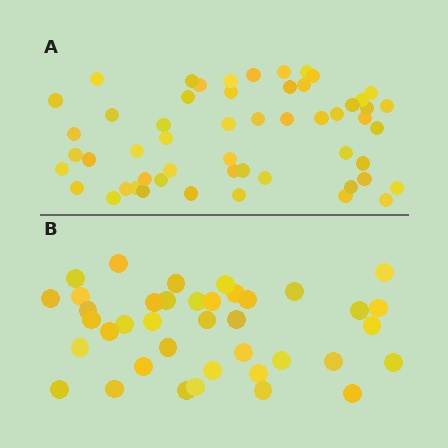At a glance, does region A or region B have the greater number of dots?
Region A (the top region) has more dots.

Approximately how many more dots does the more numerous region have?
Region A has approximately 15 more dots than region B.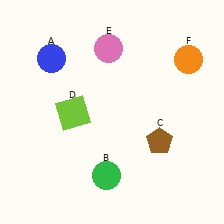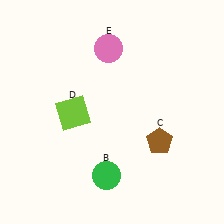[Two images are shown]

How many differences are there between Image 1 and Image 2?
There are 2 differences between the two images.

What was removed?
The blue circle (A), the orange circle (F) were removed in Image 2.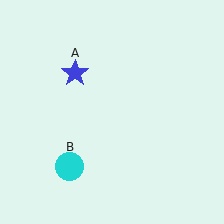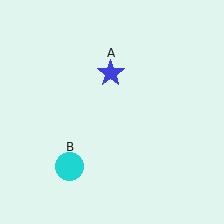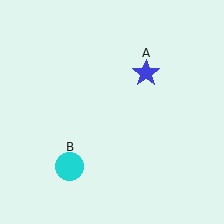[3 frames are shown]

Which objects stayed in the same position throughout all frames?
Cyan circle (object B) remained stationary.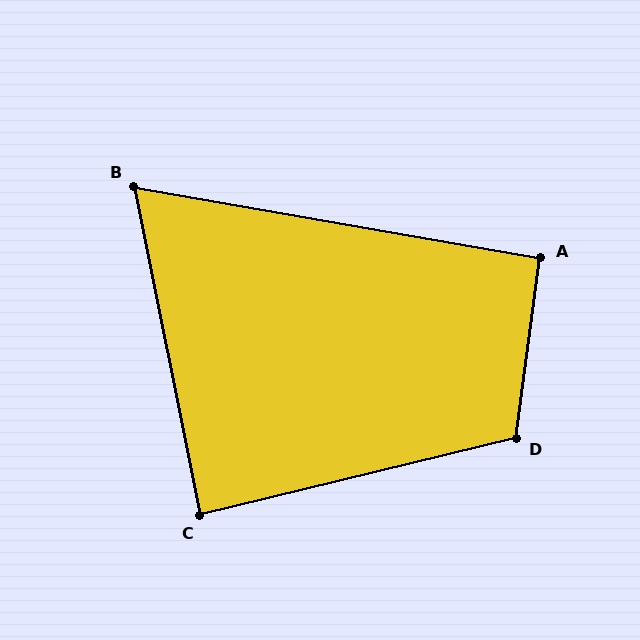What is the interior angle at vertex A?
Approximately 92 degrees (approximately right).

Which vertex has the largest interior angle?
D, at approximately 111 degrees.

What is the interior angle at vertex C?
Approximately 88 degrees (approximately right).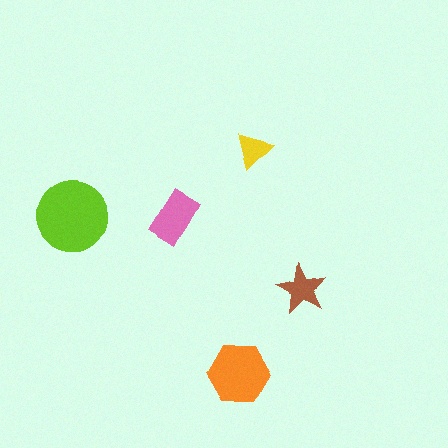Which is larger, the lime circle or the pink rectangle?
The lime circle.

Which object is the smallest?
The yellow triangle.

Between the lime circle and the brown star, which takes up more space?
The lime circle.